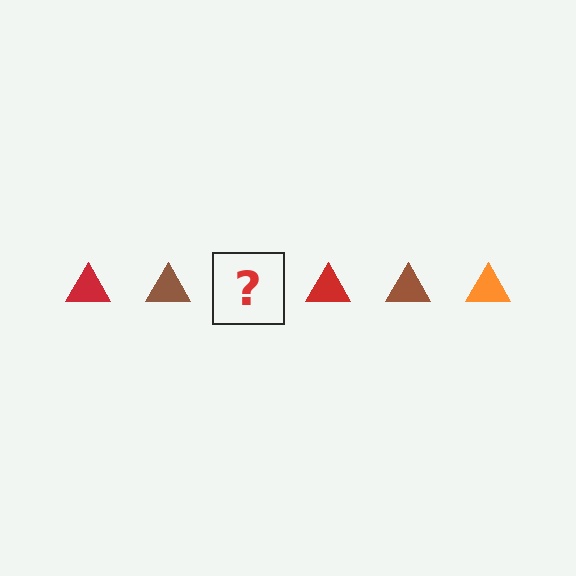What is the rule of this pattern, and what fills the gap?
The rule is that the pattern cycles through red, brown, orange triangles. The gap should be filled with an orange triangle.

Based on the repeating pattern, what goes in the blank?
The blank should be an orange triangle.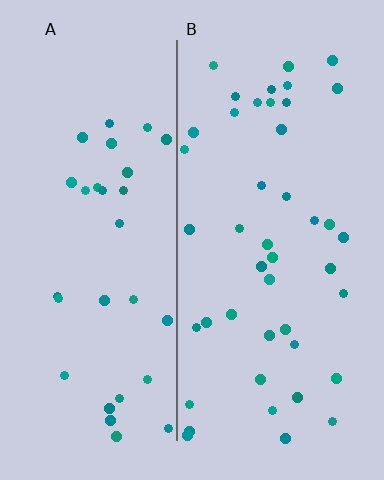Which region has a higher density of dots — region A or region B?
B (the right).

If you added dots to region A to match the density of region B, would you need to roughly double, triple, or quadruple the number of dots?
Approximately double.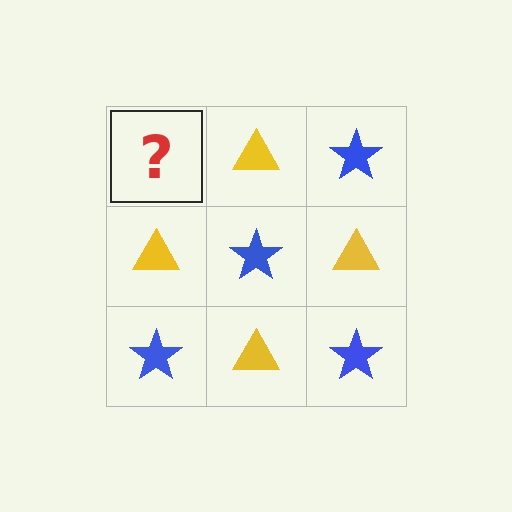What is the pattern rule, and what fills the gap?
The rule is that it alternates blue star and yellow triangle in a checkerboard pattern. The gap should be filled with a blue star.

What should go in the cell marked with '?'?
The missing cell should contain a blue star.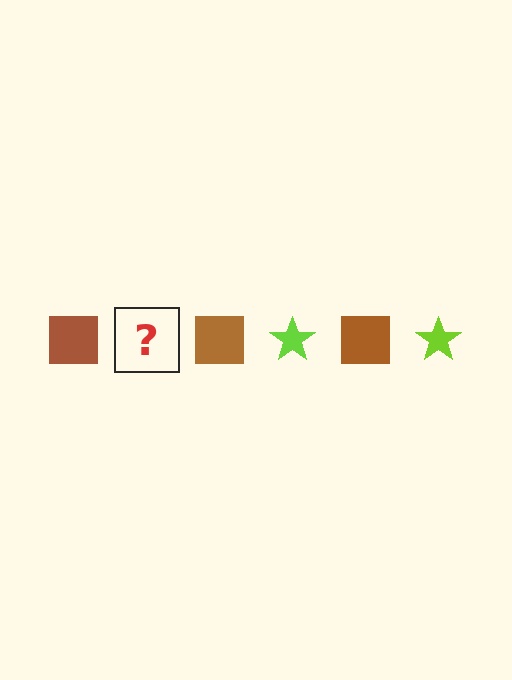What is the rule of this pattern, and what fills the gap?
The rule is that the pattern alternates between brown square and lime star. The gap should be filled with a lime star.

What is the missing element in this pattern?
The missing element is a lime star.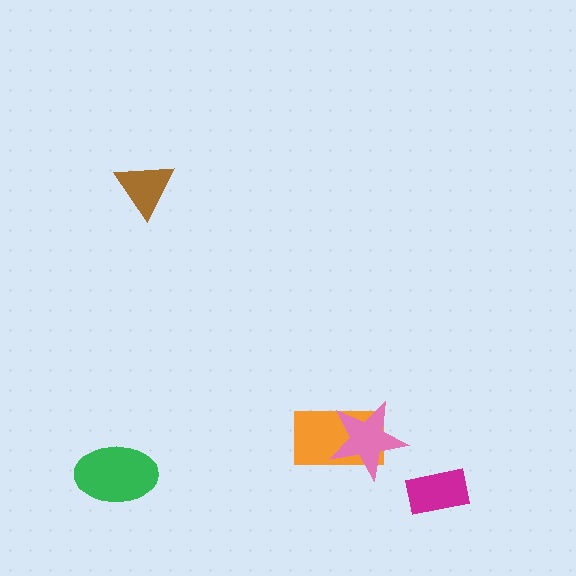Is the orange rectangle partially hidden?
Yes, it is partially covered by another shape.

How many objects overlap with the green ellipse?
0 objects overlap with the green ellipse.